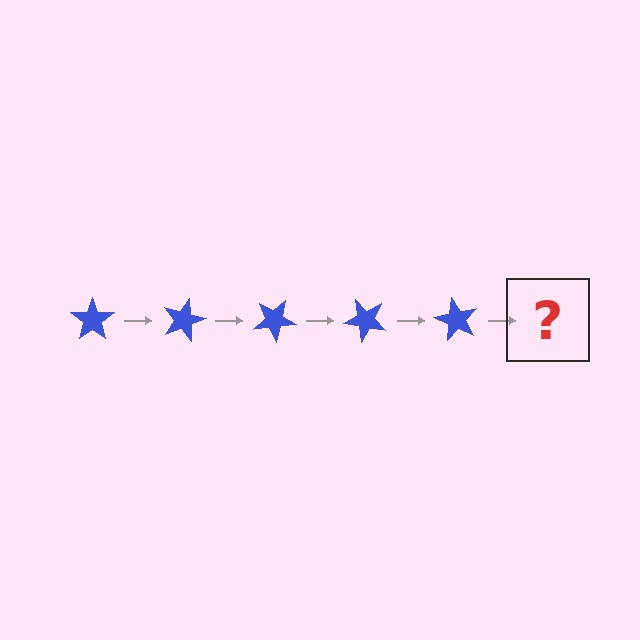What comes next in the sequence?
The next element should be a blue star rotated 75 degrees.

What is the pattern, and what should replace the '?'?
The pattern is that the star rotates 15 degrees each step. The '?' should be a blue star rotated 75 degrees.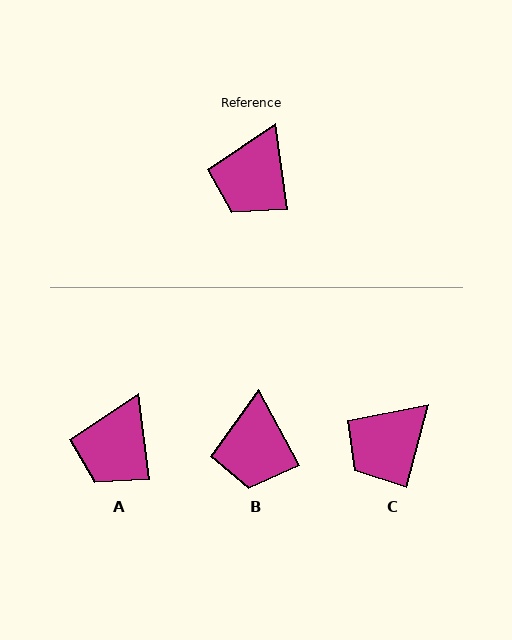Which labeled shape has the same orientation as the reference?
A.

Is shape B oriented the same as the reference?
No, it is off by about 20 degrees.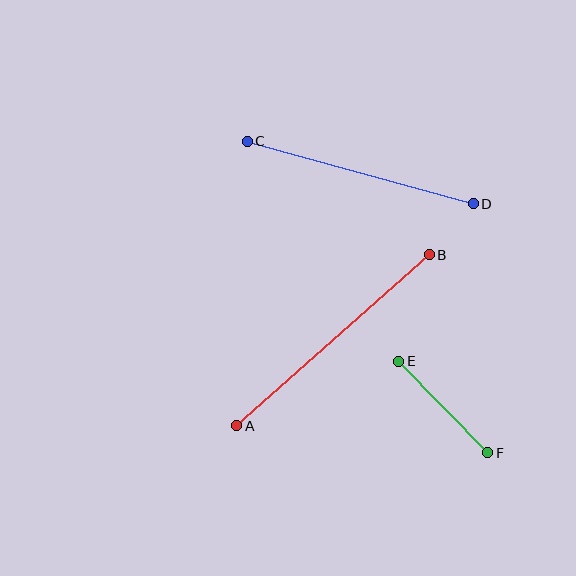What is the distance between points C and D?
The distance is approximately 234 pixels.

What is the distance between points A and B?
The distance is approximately 257 pixels.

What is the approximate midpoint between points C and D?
The midpoint is at approximately (360, 172) pixels.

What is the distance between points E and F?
The distance is approximately 128 pixels.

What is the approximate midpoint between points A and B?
The midpoint is at approximately (333, 340) pixels.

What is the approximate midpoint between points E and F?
The midpoint is at approximately (443, 407) pixels.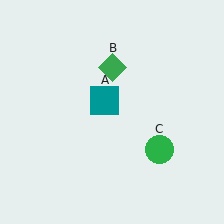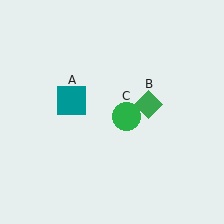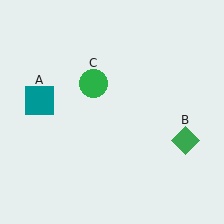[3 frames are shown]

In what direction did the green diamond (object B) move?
The green diamond (object B) moved down and to the right.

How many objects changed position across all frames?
3 objects changed position: teal square (object A), green diamond (object B), green circle (object C).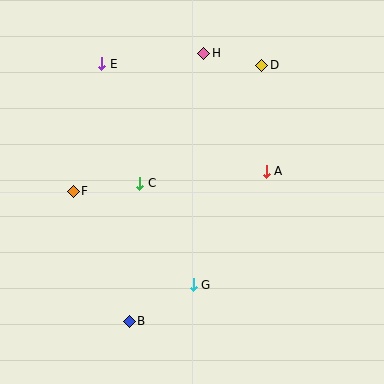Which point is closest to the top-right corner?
Point D is closest to the top-right corner.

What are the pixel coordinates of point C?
Point C is at (140, 183).